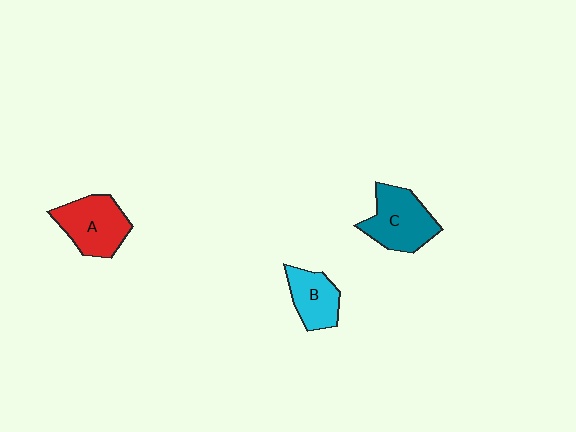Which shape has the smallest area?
Shape B (cyan).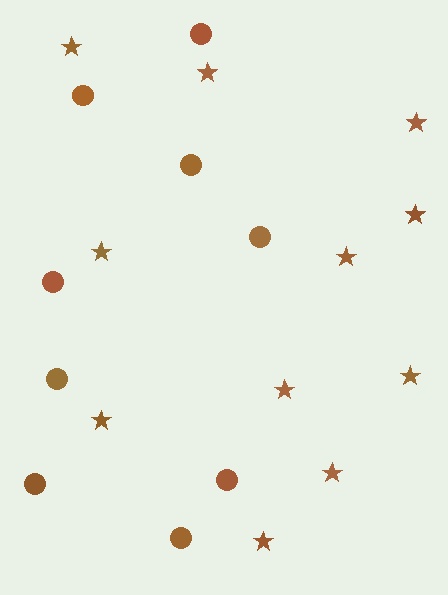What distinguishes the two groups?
There are 2 groups: one group of stars (11) and one group of circles (9).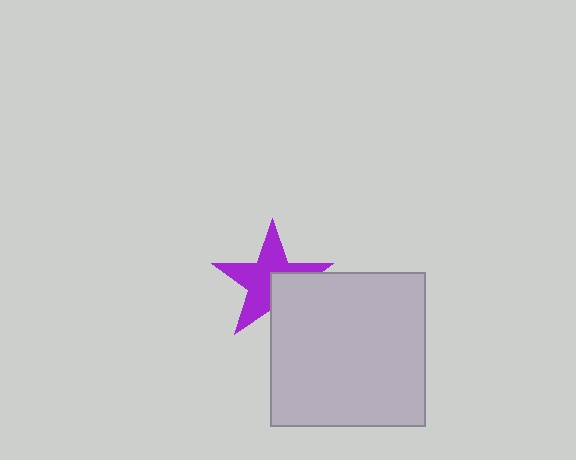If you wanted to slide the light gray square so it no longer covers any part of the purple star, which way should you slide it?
Slide it toward the lower-right — that is the most direct way to separate the two shapes.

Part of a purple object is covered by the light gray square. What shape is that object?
It is a star.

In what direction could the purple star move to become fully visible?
The purple star could move toward the upper-left. That would shift it out from behind the light gray square entirely.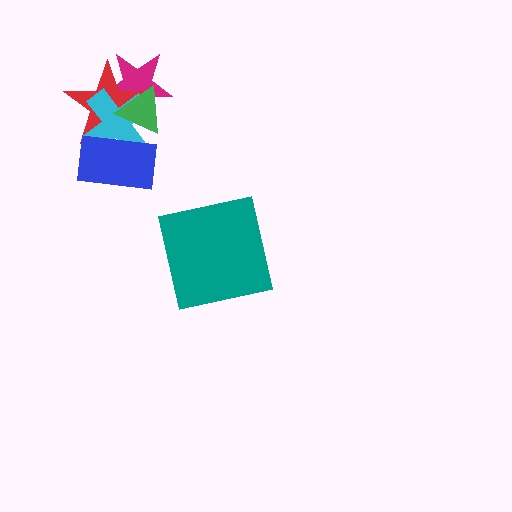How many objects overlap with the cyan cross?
4 objects overlap with the cyan cross.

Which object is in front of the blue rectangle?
The green triangle is in front of the blue rectangle.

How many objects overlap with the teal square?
0 objects overlap with the teal square.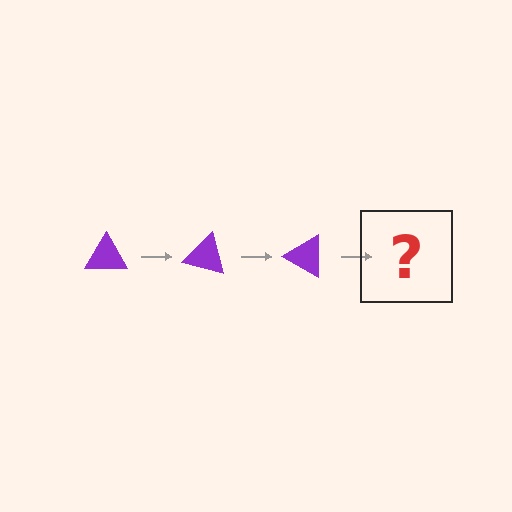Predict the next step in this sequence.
The next step is a purple triangle rotated 45 degrees.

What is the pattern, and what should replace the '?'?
The pattern is that the triangle rotates 15 degrees each step. The '?' should be a purple triangle rotated 45 degrees.